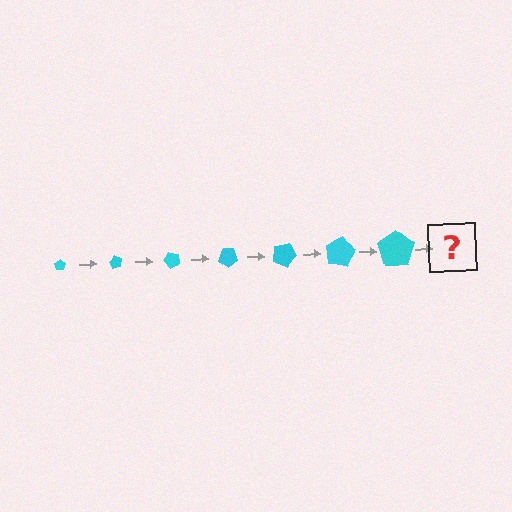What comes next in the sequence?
The next element should be a pentagon, larger than the previous one and rotated 420 degrees from the start.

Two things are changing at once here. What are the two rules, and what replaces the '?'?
The two rules are that the pentagon grows larger each step and it rotates 60 degrees each step. The '?' should be a pentagon, larger than the previous one and rotated 420 degrees from the start.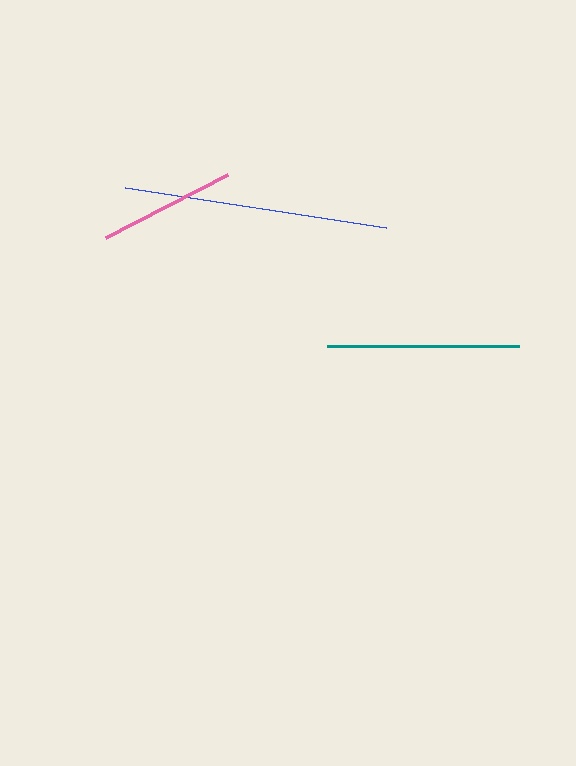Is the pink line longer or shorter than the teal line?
The teal line is longer than the pink line.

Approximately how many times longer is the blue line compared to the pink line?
The blue line is approximately 1.9 times the length of the pink line.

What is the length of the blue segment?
The blue segment is approximately 264 pixels long.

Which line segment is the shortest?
The pink line is the shortest at approximately 138 pixels.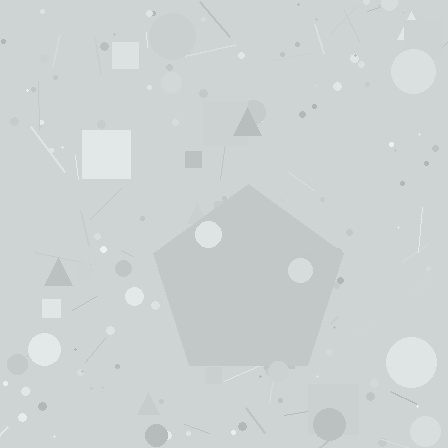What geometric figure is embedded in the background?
A pentagon is embedded in the background.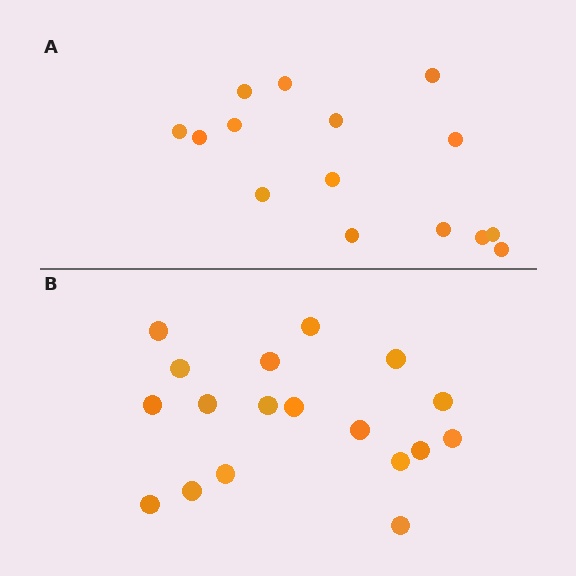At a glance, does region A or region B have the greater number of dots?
Region B (the bottom region) has more dots.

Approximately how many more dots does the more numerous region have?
Region B has just a few more — roughly 2 or 3 more dots than region A.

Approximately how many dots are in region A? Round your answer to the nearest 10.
About 20 dots. (The exact count is 15, which rounds to 20.)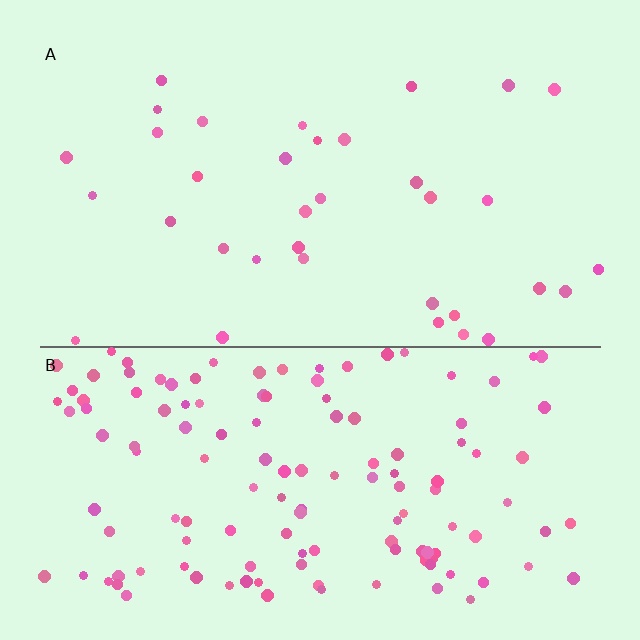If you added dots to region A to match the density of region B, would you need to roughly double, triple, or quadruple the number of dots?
Approximately quadruple.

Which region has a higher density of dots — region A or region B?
B (the bottom).